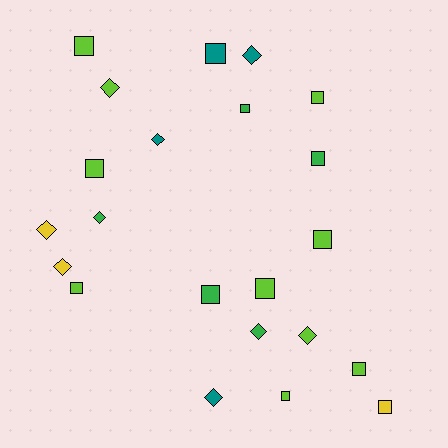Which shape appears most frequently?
Square, with 13 objects.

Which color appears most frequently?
Lime, with 10 objects.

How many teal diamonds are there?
There are 3 teal diamonds.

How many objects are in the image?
There are 22 objects.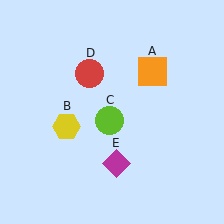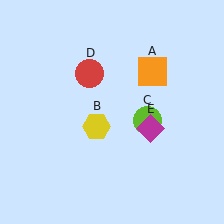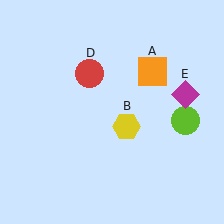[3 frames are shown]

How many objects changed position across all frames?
3 objects changed position: yellow hexagon (object B), lime circle (object C), magenta diamond (object E).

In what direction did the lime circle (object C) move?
The lime circle (object C) moved right.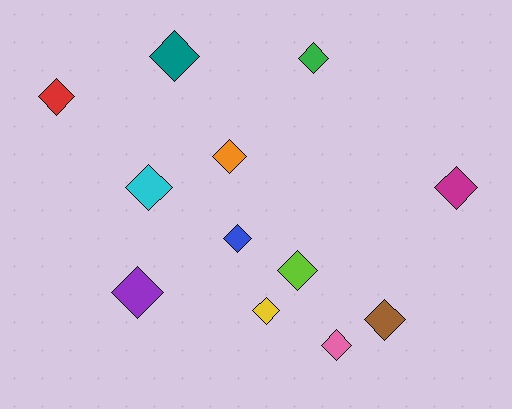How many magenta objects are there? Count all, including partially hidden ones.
There is 1 magenta object.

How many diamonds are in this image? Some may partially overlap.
There are 12 diamonds.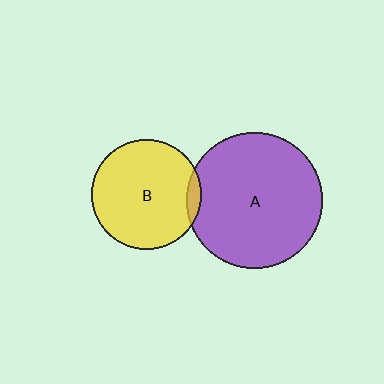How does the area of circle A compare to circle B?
Approximately 1.5 times.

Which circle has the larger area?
Circle A (purple).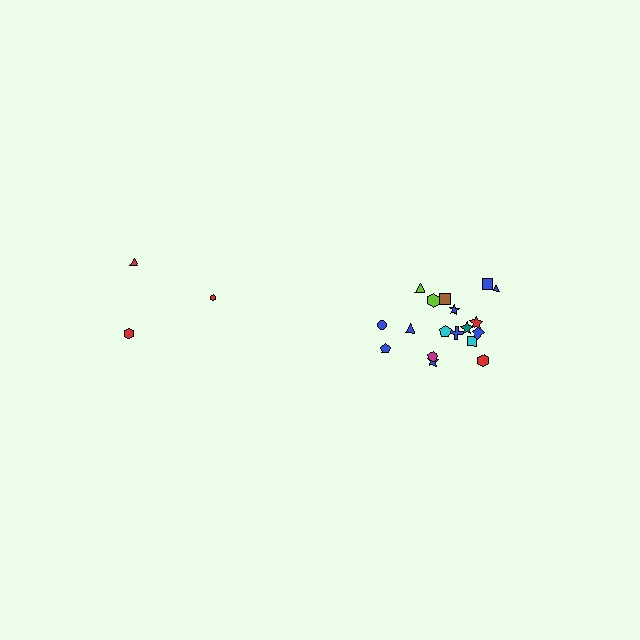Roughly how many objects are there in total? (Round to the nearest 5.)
Roughly 20 objects in total.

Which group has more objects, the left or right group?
The right group.